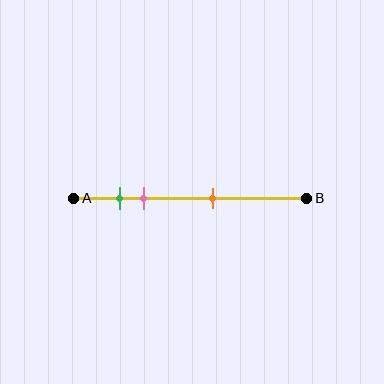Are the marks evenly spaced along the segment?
No, the marks are not evenly spaced.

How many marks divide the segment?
There are 3 marks dividing the segment.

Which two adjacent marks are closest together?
The green and pink marks are the closest adjacent pair.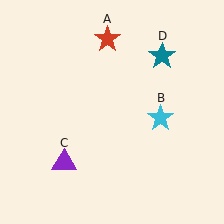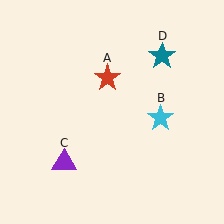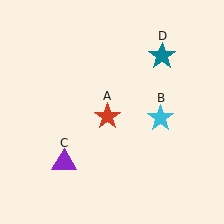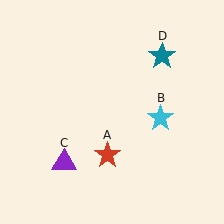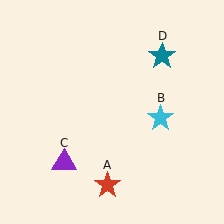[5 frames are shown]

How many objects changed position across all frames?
1 object changed position: red star (object A).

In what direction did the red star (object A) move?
The red star (object A) moved down.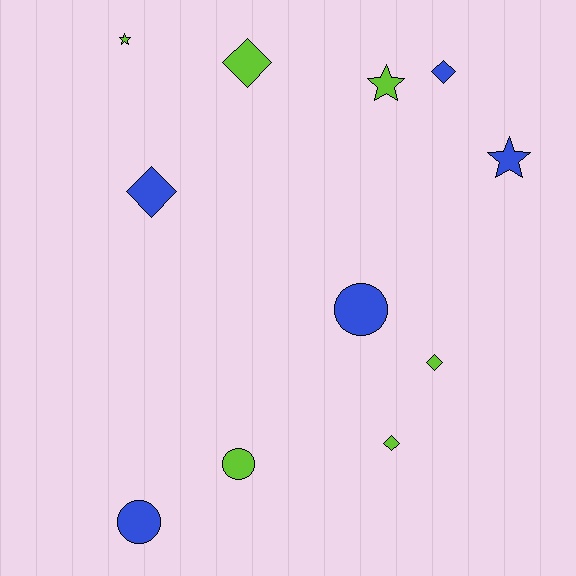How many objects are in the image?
There are 11 objects.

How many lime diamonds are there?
There are 3 lime diamonds.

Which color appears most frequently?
Lime, with 6 objects.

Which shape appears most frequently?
Diamond, with 5 objects.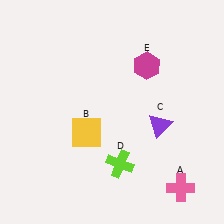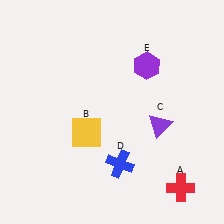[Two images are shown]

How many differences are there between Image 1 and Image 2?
There are 3 differences between the two images.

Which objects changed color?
A changed from pink to red. D changed from lime to blue. E changed from magenta to purple.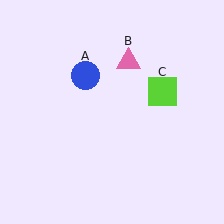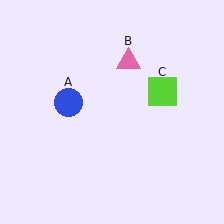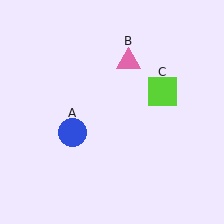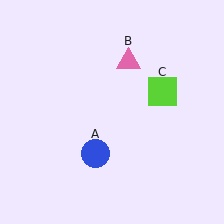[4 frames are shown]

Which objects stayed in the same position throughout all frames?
Pink triangle (object B) and lime square (object C) remained stationary.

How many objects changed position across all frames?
1 object changed position: blue circle (object A).